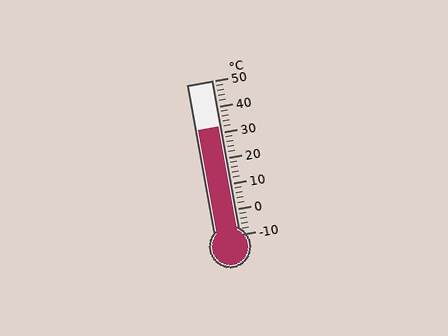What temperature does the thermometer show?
The thermometer shows approximately 32°C.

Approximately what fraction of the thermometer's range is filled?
The thermometer is filled to approximately 70% of its range.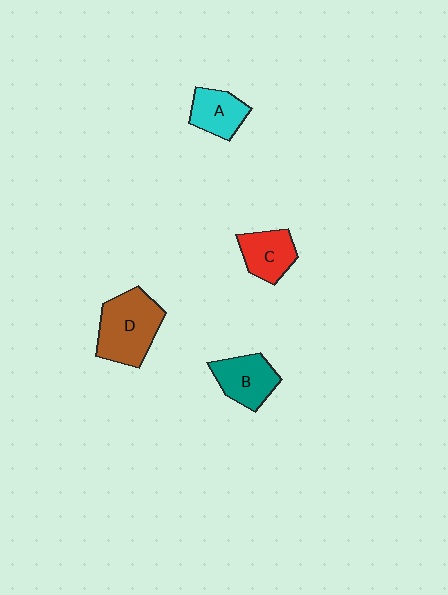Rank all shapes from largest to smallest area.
From largest to smallest: D (brown), B (teal), C (red), A (cyan).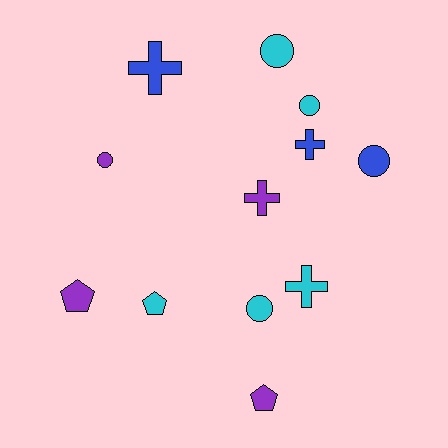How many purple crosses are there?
There is 1 purple cross.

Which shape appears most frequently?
Circle, with 5 objects.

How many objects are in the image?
There are 12 objects.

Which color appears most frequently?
Cyan, with 5 objects.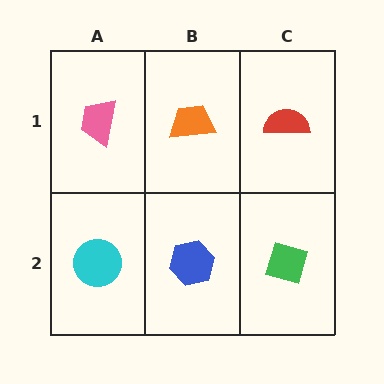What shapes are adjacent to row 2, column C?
A red semicircle (row 1, column C), a blue hexagon (row 2, column B).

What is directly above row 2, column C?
A red semicircle.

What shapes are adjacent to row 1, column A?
A cyan circle (row 2, column A), an orange trapezoid (row 1, column B).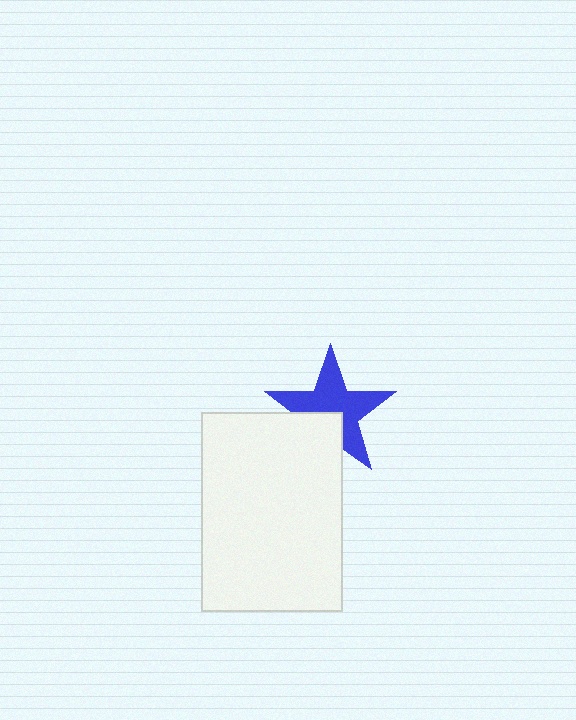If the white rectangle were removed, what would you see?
You would see the complete blue star.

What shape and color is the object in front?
The object in front is a white rectangle.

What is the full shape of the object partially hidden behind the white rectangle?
The partially hidden object is a blue star.